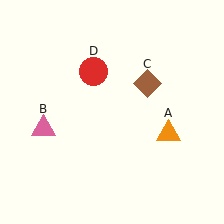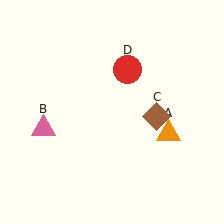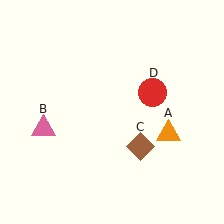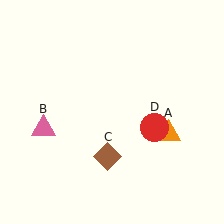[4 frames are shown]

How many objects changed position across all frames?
2 objects changed position: brown diamond (object C), red circle (object D).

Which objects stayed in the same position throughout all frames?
Orange triangle (object A) and pink triangle (object B) remained stationary.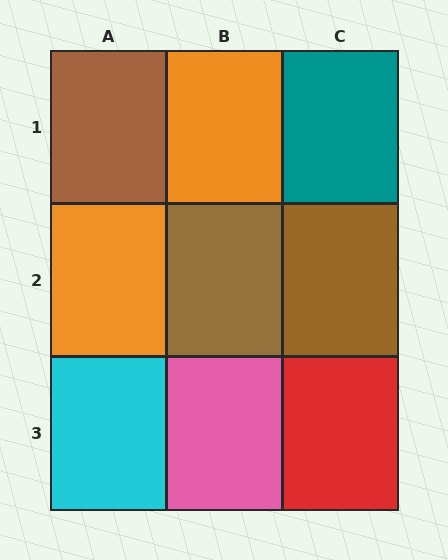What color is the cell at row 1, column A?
Brown.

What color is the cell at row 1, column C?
Teal.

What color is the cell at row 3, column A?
Cyan.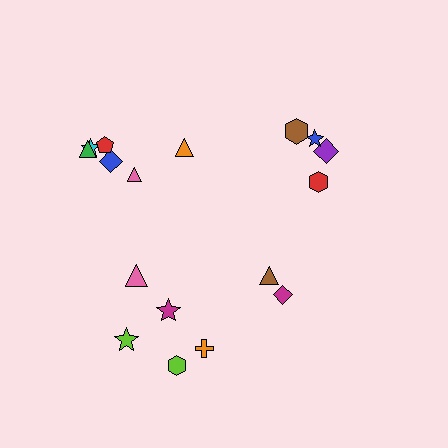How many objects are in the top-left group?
There are 6 objects.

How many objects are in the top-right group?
There are 4 objects.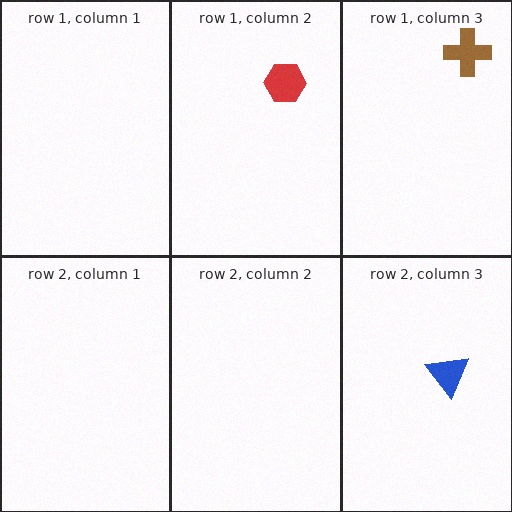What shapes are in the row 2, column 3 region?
The blue triangle.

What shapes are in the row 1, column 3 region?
The brown cross.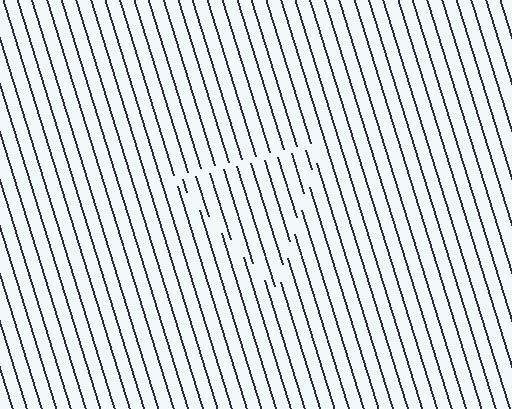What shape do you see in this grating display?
An illusory triangle. The interior of the shape contains the same grating, shifted by half a period — the contour is defined by the phase discontinuity where line-ends from the inner and outer gratings abut.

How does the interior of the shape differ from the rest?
The interior of the shape contains the same grating, shifted by half a period — the contour is defined by the phase discontinuity where line-ends from the inner and outer gratings abut.